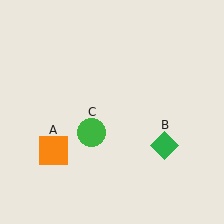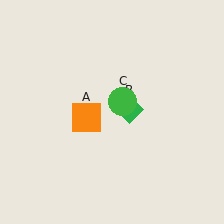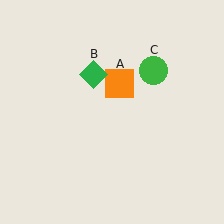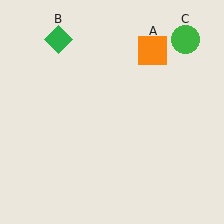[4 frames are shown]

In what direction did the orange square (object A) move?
The orange square (object A) moved up and to the right.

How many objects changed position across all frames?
3 objects changed position: orange square (object A), green diamond (object B), green circle (object C).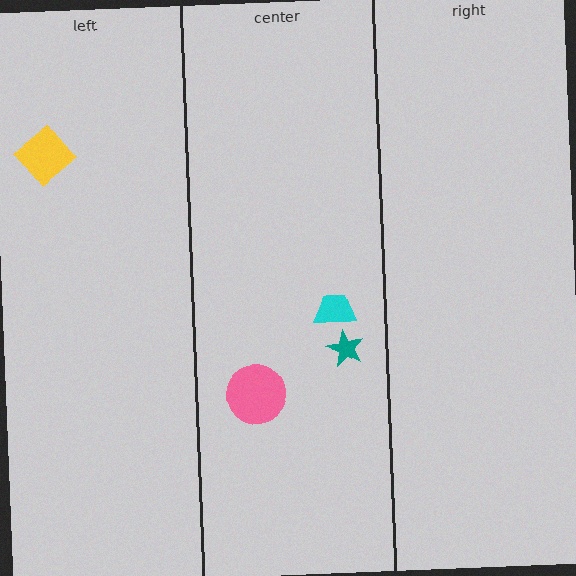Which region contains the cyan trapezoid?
The center region.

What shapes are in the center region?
The pink circle, the cyan trapezoid, the teal star.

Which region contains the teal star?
The center region.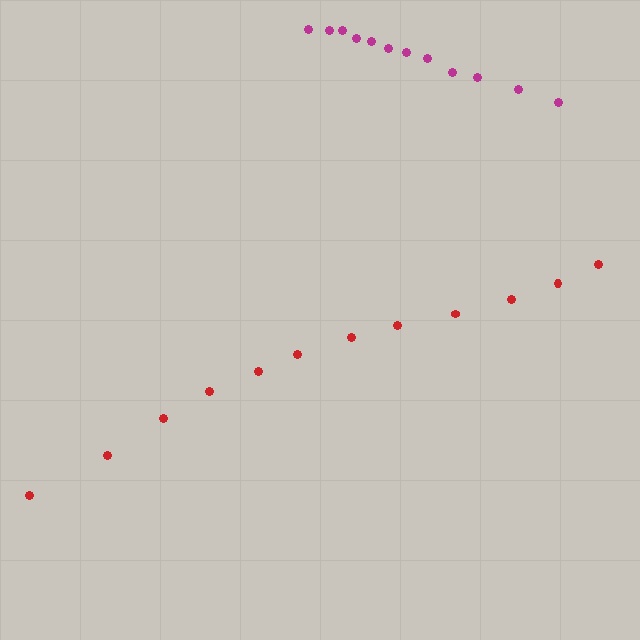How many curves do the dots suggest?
There are 2 distinct paths.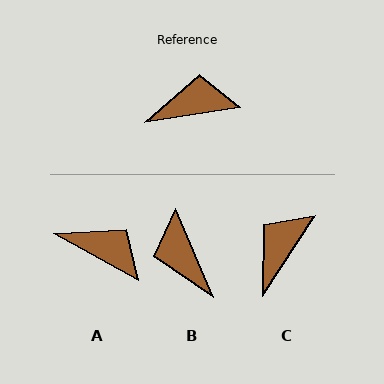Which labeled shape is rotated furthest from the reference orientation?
B, about 104 degrees away.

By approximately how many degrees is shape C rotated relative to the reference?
Approximately 48 degrees counter-clockwise.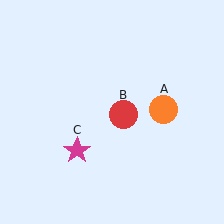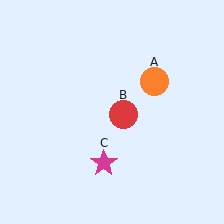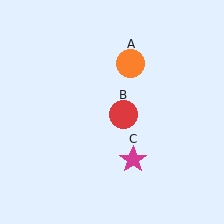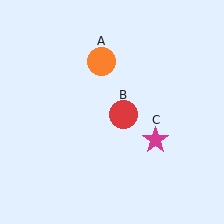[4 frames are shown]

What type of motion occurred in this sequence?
The orange circle (object A), magenta star (object C) rotated counterclockwise around the center of the scene.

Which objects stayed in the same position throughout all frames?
Red circle (object B) remained stationary.